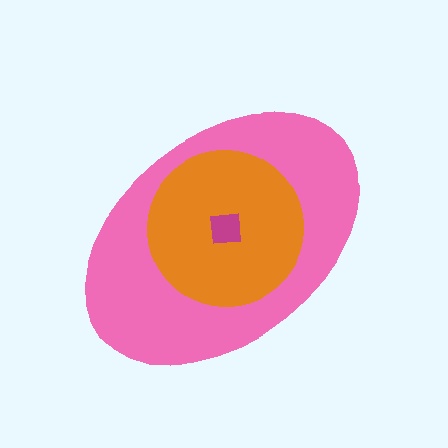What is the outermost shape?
The pink ellipse.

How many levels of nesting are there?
3.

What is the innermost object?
The magenta square.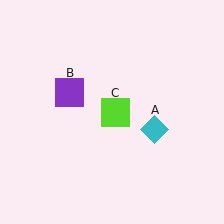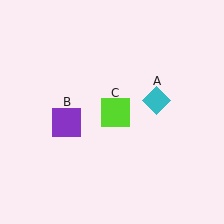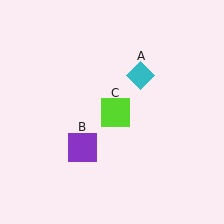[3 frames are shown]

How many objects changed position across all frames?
2 objects changed position: cyan diamond (object A), purple square (object B).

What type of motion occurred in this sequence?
The cyan diamond (object A), purple square (object B) rotated counterclockwise around the center of the scene.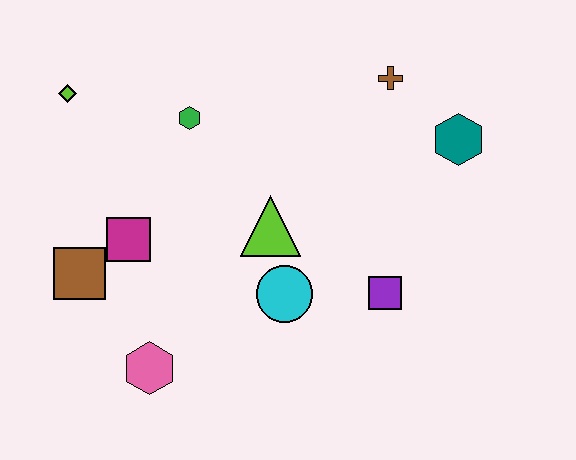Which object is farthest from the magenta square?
The teal hexagon is farthest from the magenta square.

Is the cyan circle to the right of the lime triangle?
Yes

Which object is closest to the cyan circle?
The lime triangle is closest to the cyan circle.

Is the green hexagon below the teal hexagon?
No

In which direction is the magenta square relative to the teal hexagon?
The magenta square is to the left of the teal hexagon.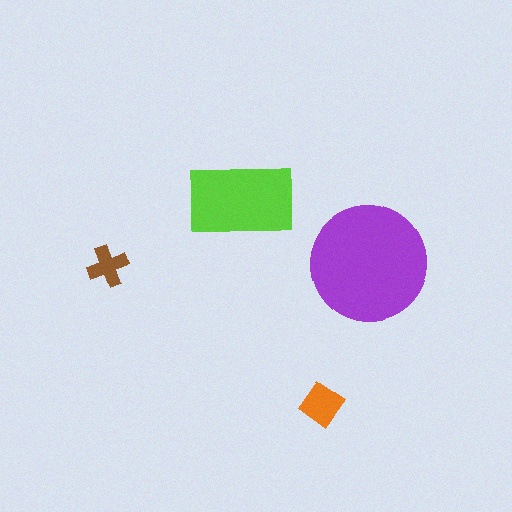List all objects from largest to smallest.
The purple circle, the lime rectangle, the orange diamond, the brown cross.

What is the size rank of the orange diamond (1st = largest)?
3rd.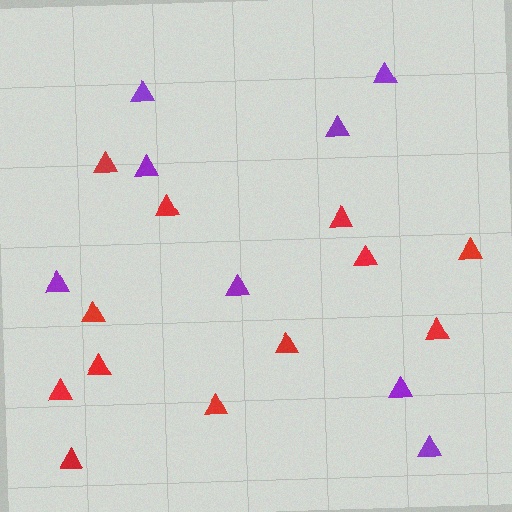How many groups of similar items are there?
There are 2 groups: one group of purple triangles (8) and one group of red triangles (12).